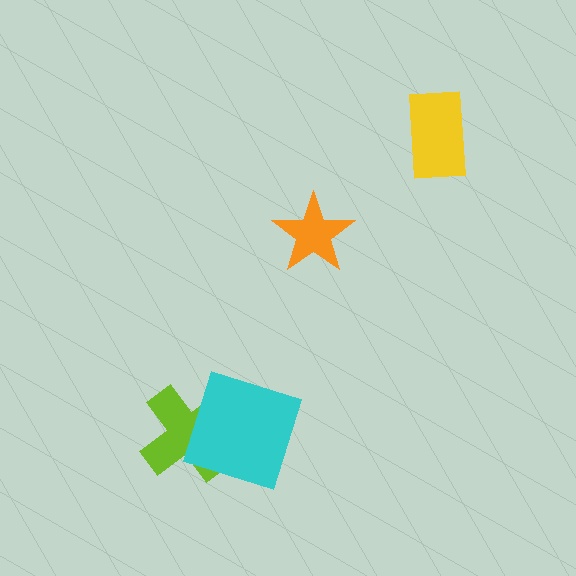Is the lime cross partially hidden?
Yes, it is partially covered by another shape.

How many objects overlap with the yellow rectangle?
0 objects overlap with the yellow rectangle.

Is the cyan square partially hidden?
No, no other shape covers it.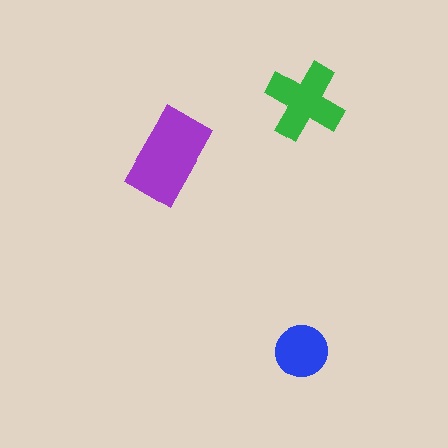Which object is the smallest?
The blue circle.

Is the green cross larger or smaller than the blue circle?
Larger.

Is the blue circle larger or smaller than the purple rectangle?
Smaller.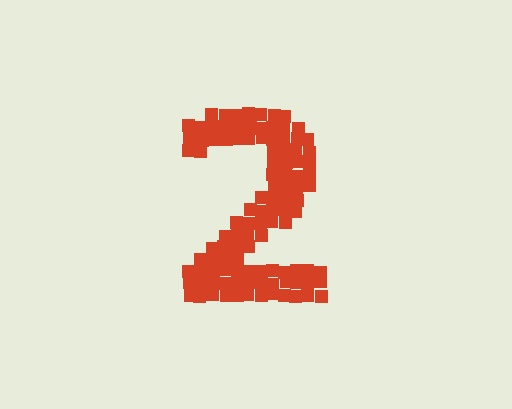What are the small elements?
The small elements are squares.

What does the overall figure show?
The overall figure shows the digit 2.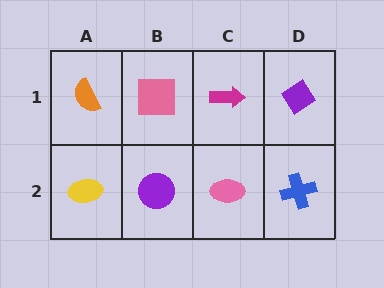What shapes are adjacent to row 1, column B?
A purple circle (row 2, column B), an orange semicircle (row 1, column A), a magenta arrow (row 1, column C).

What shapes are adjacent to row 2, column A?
An orange semicircle (row 1, column A), a purple circle (row 2, column B).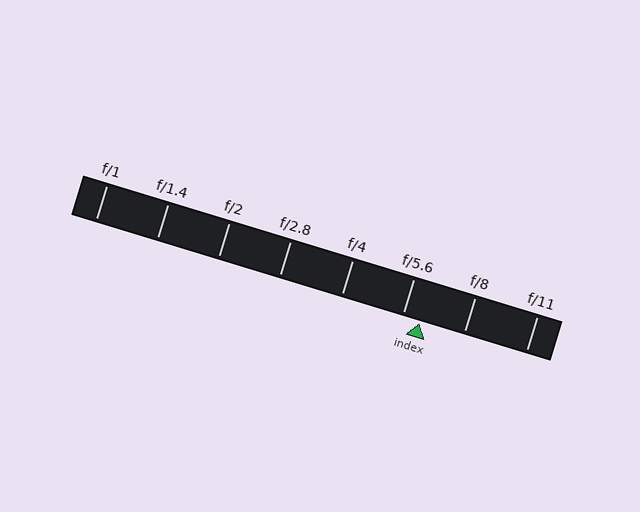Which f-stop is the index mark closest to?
The index mark is closest to f/5.6.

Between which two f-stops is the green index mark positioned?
The index mark is between f/5.6 and f/8.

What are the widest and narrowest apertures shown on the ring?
The widest aperture shown is f/1 and the narrowest is f/11.